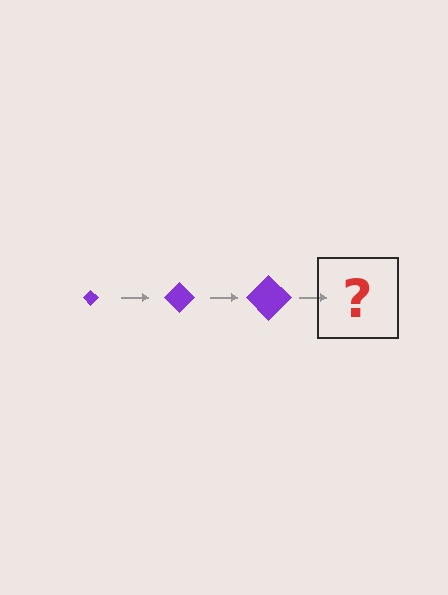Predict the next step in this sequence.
The next step is a purple diamond, larger than the previous one.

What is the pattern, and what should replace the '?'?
The pattern is that the diamond gets progressively larger each step. The '?' should be a purple diamond, larger than the previous one.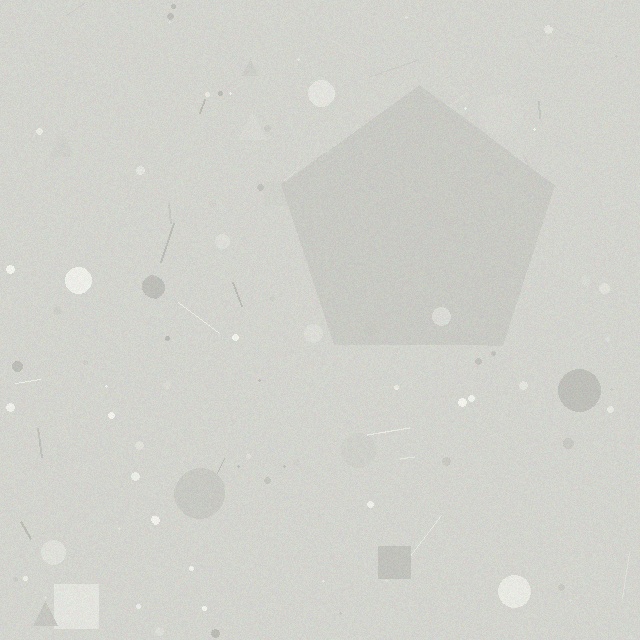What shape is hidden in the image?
A pentagon is hidden in the image.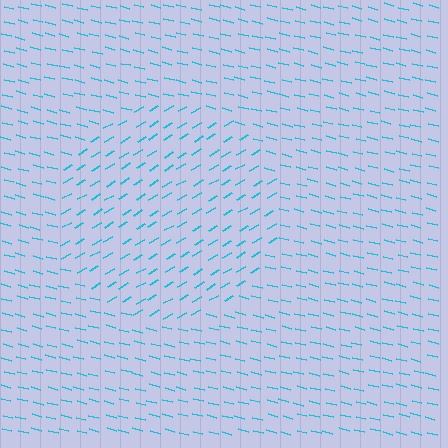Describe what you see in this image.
The image is filled with small cyan line segments. A circle region in the image has lines oriented differently from the surrounding lines, creating a visible texture boundary.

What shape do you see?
I see a circle.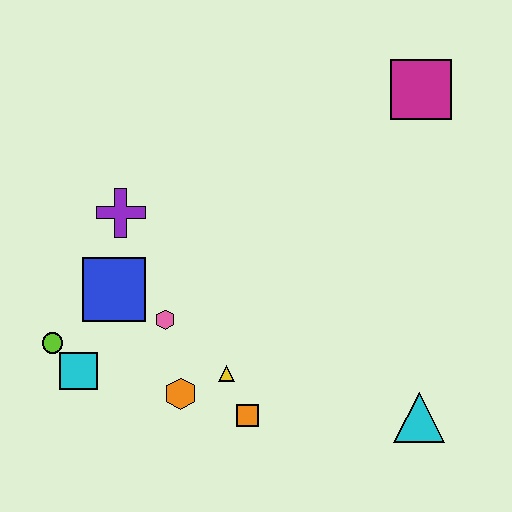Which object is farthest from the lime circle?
The magenta square is farthest from the lime circle.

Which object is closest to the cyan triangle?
The orange square is closest to the cyan triangle.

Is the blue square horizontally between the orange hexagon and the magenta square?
No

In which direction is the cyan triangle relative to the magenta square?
The cyan triangle is below the magenta square.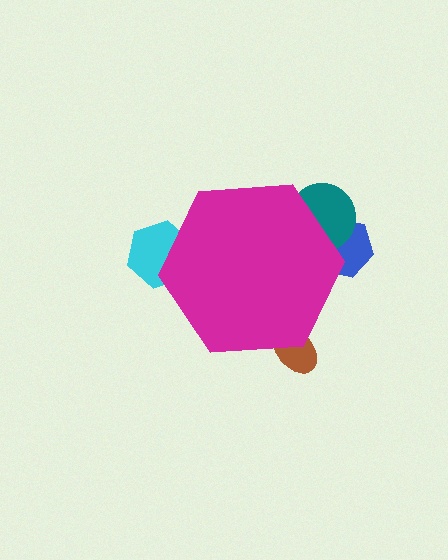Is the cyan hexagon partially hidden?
Yes, the cyan hexagon is partially hidden behind the magenta hexagon.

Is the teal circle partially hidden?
Yes, the teal circle is partially hidden behind the magenta hexagon.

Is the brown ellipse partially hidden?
Yes, the brown ellipse is partially hidden behind the magenta hexagon.